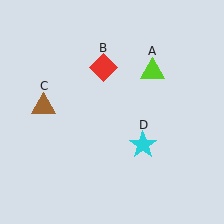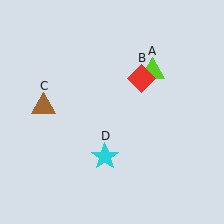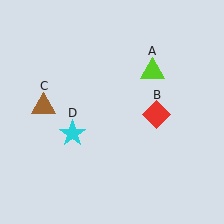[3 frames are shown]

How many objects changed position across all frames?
2 objects changed position: red diamond (object B), cyan star (object D).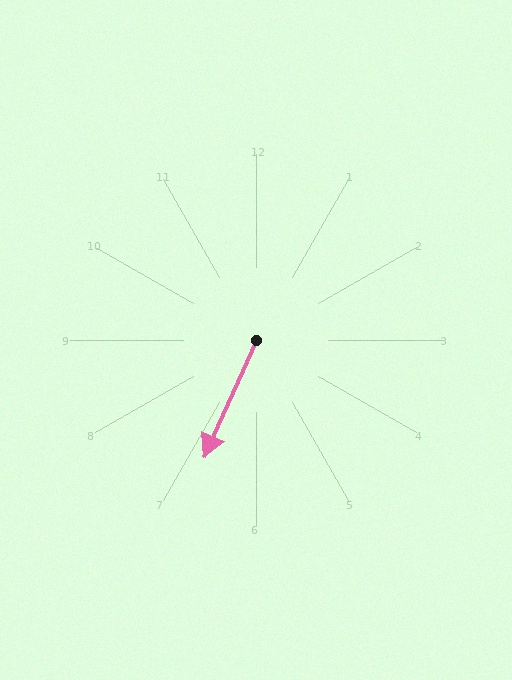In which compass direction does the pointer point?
Southwest.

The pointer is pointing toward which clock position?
Roughly 7 o'clock.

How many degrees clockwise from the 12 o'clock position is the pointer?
Approximately 204 degrees.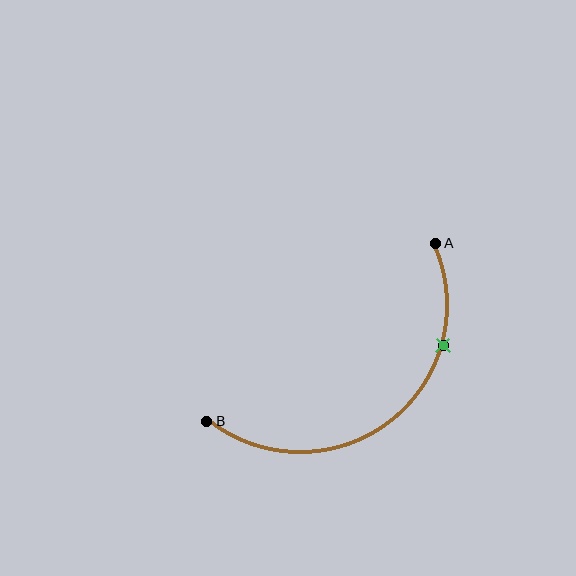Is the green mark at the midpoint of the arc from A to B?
No. The green mark lies on the arc but is closer to endpoint A. The arc midpoint would be at the point on the curve equidistant along the arc from both A and B.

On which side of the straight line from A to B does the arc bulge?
The arc bulges below and to the right of the straight line connecting A and B.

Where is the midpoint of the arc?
The arc midpoint is the point on the curve farthest from the straight line joining A and B. It sits below and to the right of that line.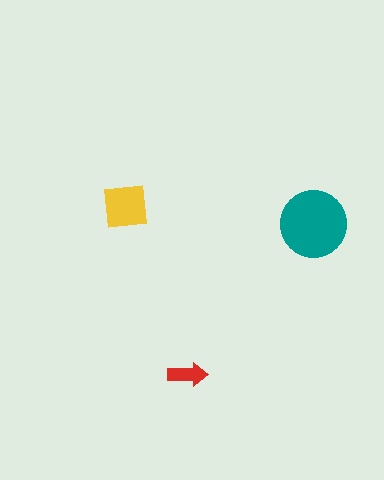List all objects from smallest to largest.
The red arrow, the yellow square, the teal circle.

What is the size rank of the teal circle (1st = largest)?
1st.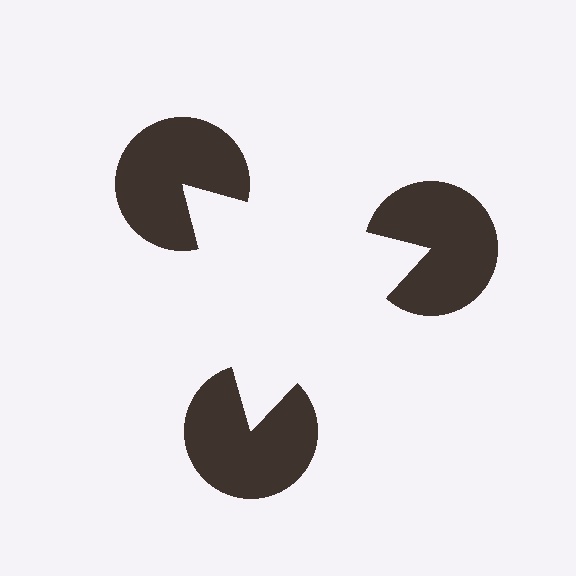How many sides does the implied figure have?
3 sides.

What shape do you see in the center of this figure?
An illusory triangle — its edges are inferred from the aligned wedge cuts in the pac-man discs, not physically drawn.